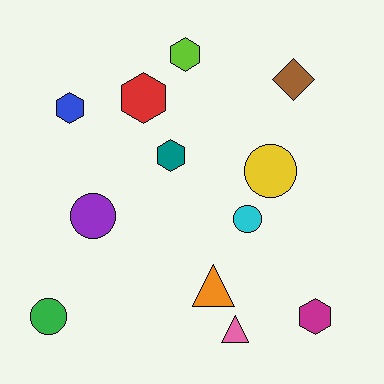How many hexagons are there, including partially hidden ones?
There are 5 hexagons.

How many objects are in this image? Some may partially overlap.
There are 12 objects.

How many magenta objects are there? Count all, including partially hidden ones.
There is 1 magenta object.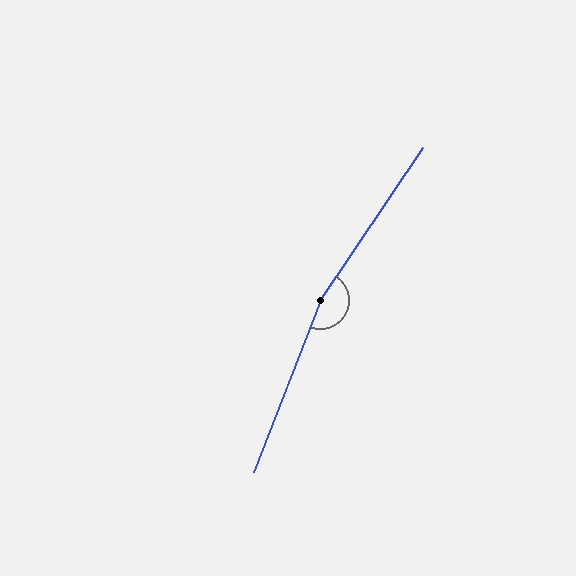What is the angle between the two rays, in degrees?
Approximately 167 degrees.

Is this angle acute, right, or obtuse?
It is obtuse.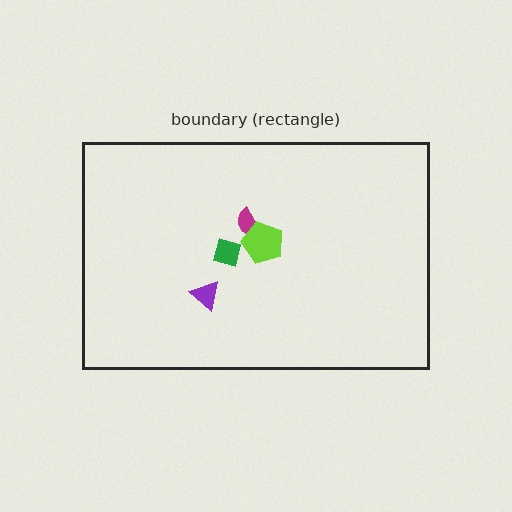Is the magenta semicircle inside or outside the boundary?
Inside.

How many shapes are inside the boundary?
4 inside, 0 outside.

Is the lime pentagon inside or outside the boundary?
Inside.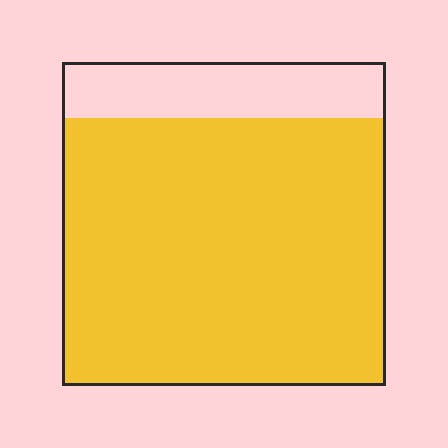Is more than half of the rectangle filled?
Yes.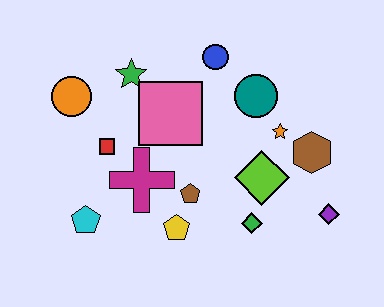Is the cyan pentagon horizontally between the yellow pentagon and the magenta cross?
No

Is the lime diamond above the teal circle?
No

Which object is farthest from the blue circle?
The cyan pentagon is farthest from the blue circle.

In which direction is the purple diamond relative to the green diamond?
The purple diamond is to the right of the green diamond.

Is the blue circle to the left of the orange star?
Yes